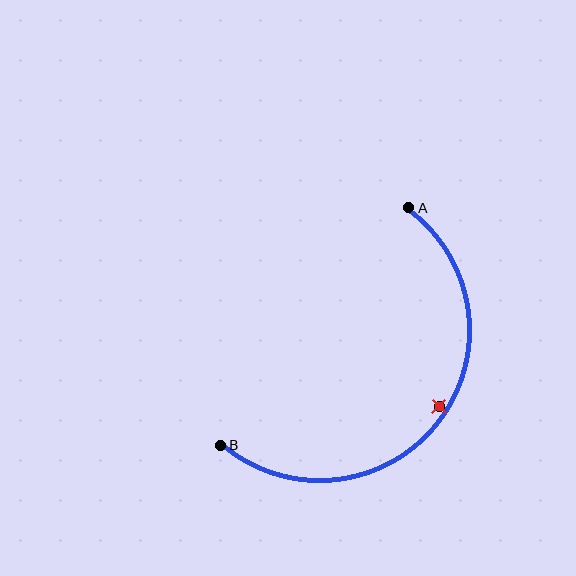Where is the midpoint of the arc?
The arc midpoint is the point on the curve farthest from the straight line joining A and B. It sits below and to the right of that line.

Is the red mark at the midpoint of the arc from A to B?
No — the red mark does not lie on the arc at all. It sits slightly inside the curve.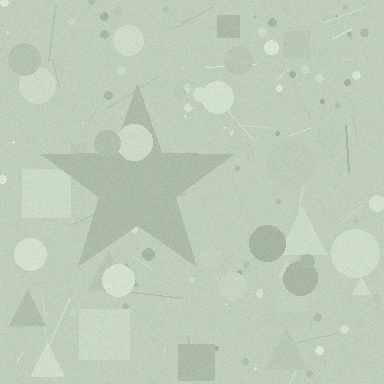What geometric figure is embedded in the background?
A star is embedded in the background.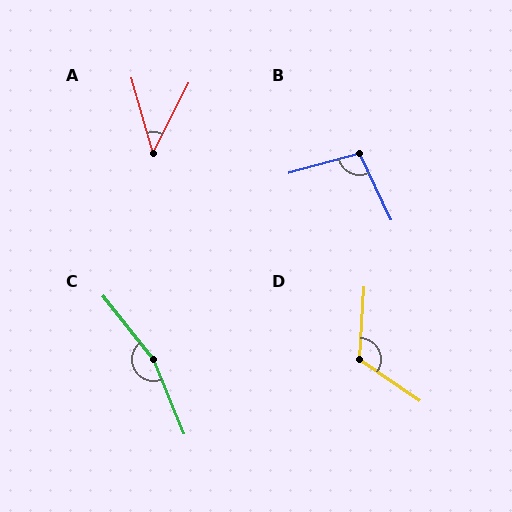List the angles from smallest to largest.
A (43°), B (101°), D (121°), C (164°).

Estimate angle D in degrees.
Approximately 121 degrees.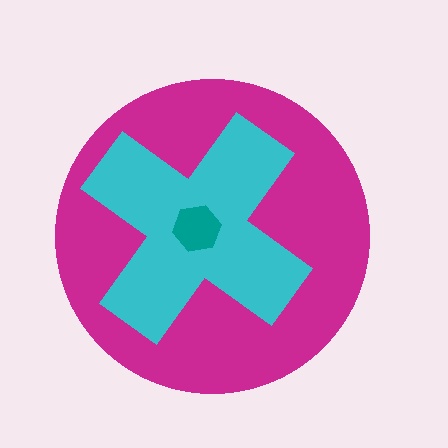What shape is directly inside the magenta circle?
The cyan cross.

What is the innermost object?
The teal hexagon.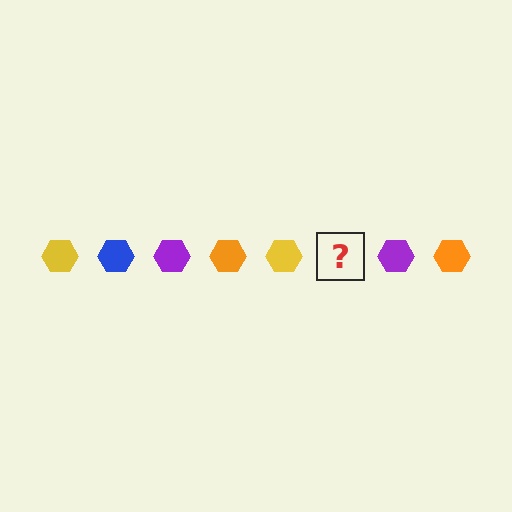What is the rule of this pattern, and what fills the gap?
The rule is that the pattern cycles through yellow, blue, purple, orange hexagons. The gap should be filled with a blue hexagon.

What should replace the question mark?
The question mark should be replaced with a blue hexagon.